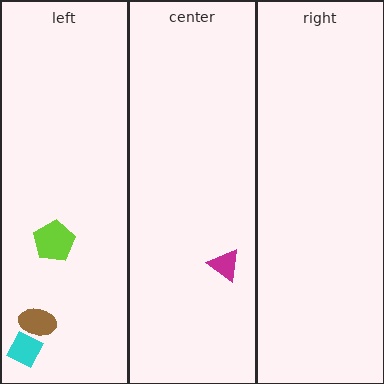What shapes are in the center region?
The magenta triangle.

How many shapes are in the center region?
1.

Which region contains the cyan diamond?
The left region.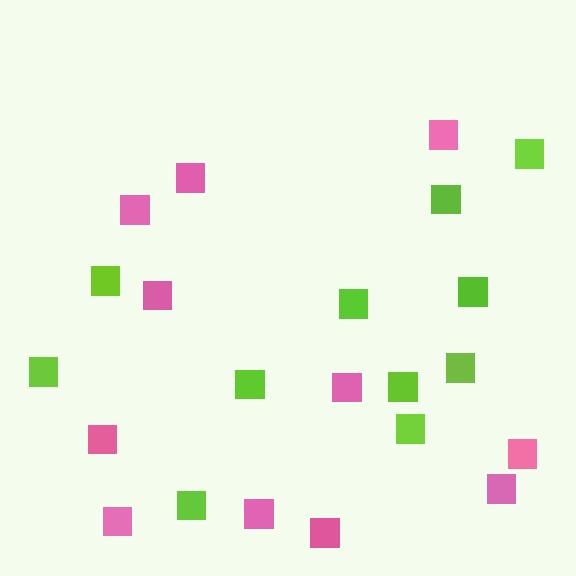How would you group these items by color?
There are 2 groups: one group of lime squares (11) and one group of pink squares (11).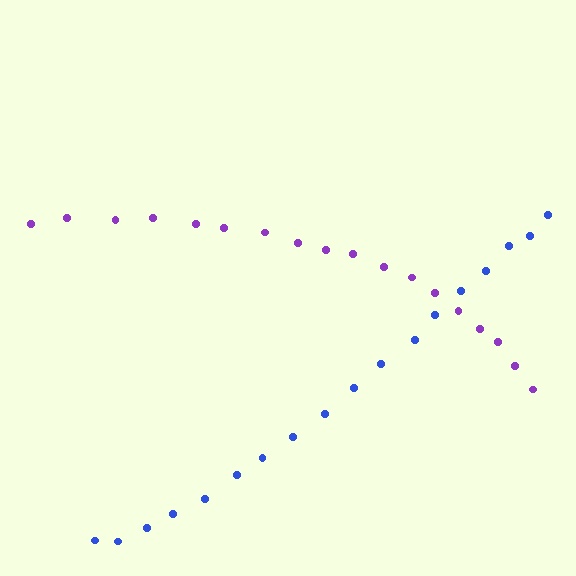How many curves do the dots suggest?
There are 2 distinct paths.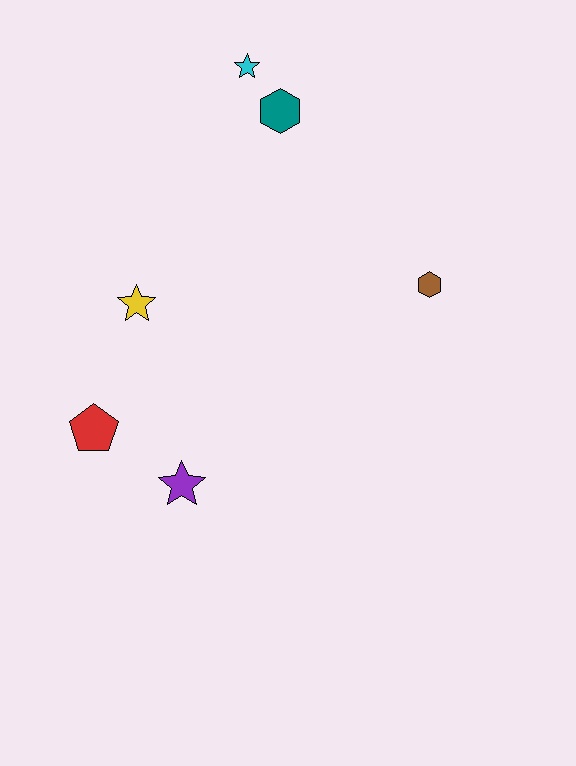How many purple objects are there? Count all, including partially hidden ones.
There is 1 purple object.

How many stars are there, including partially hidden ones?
There are 3 stars.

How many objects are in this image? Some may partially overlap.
There are 6 objects.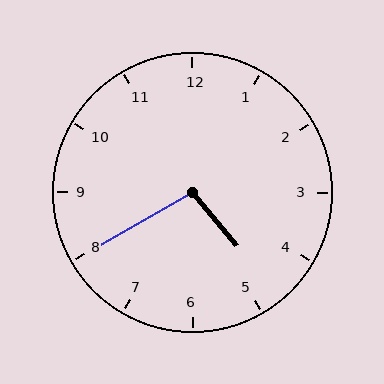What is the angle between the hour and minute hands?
Approximately 100 degrees.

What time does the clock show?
4:40.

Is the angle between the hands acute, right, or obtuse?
It is obtuse.